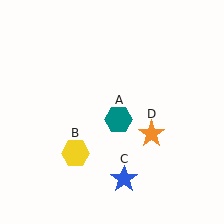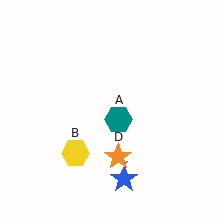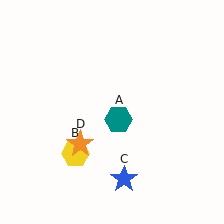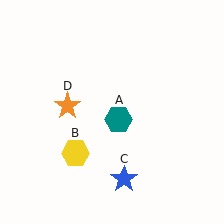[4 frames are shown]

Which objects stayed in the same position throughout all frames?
Teal hexagon (object A) and yellow hexagon (object B) and blue star (object C) remained stationary.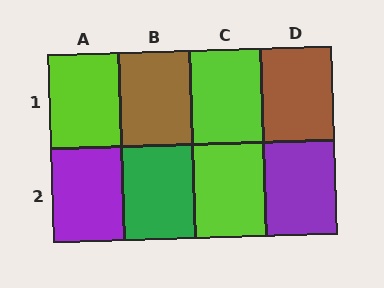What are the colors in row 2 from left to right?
Purple, green, lime, purple.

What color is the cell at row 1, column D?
Brown.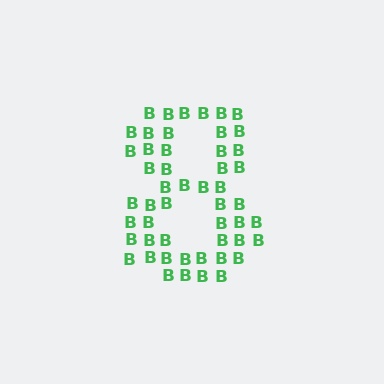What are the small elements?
The small elements are letter B's.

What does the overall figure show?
The overall figure shows the digit 8.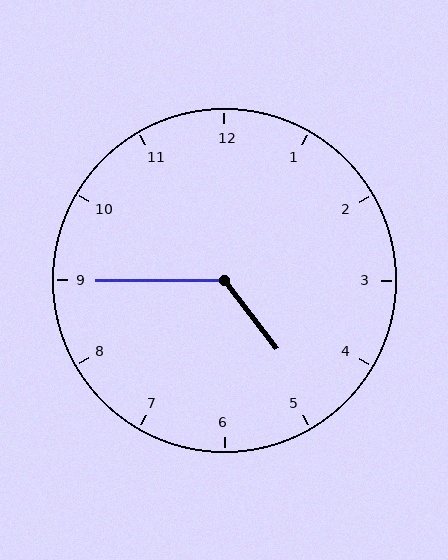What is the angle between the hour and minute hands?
Approximately 128 degrees.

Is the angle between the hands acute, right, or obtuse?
It is obtuse.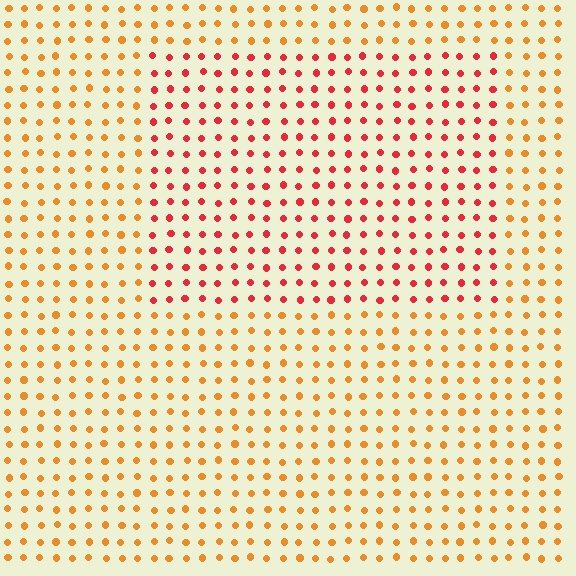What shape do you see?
I see a rectangle.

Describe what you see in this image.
The image is filled with small orange elements in a uniform arrangement. A rectangle-shaped region is visible where the elements are tinted to a slightly different hue, forming a subtle color boundary.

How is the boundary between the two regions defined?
The boundary is defined purely by a slight shift in hue (about 37 degrees). Spacing, size, and orientation are identical on both sides.